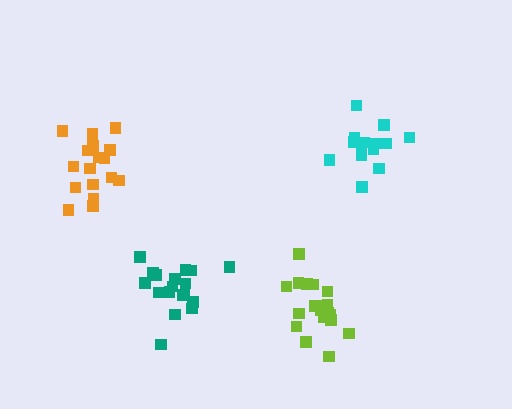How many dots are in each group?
Group 1: 14 dots, Group 2: 19 dots, Group 3: 18 dots, Group 4: 17 dots (68 total).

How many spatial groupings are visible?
There are 4 spatial groupings.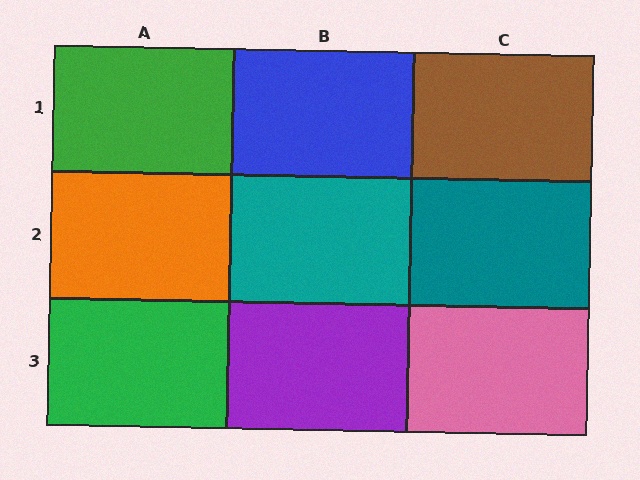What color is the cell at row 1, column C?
Brown.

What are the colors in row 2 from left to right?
Orange, teal, teal.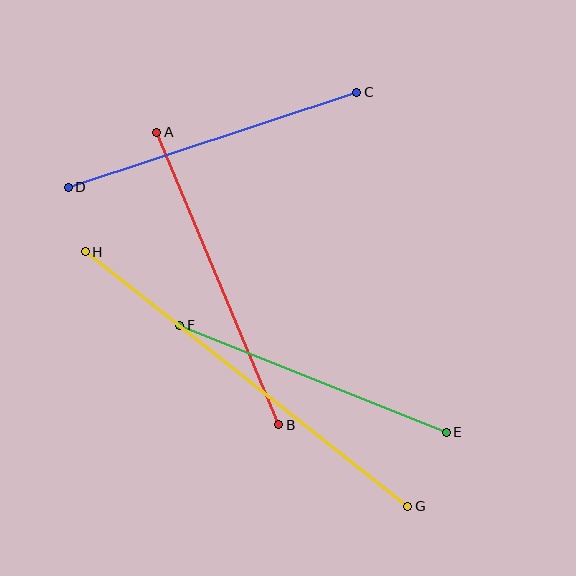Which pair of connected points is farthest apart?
Points G and H are farthest apart.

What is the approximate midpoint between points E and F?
The midpoint is at approximately (313, 379) pixels.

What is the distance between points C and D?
The distance is approximately 303 pixels.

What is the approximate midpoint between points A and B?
The midpoint is at approximately (218, 278) pixels.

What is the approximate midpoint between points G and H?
The midpoint is at approximately (247, 379) pixels.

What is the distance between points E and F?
The distance is approximately 287 pixels.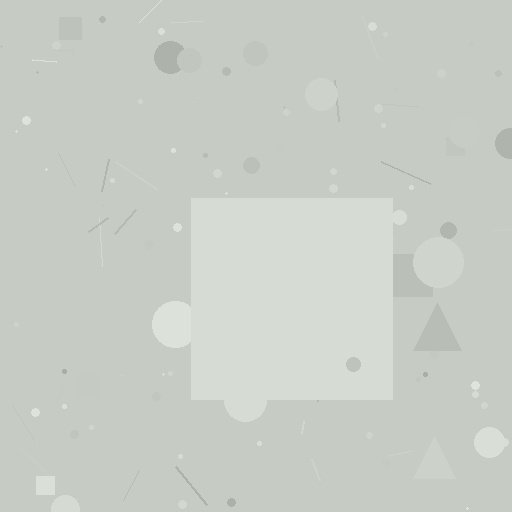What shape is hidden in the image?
A square is hidden in the image.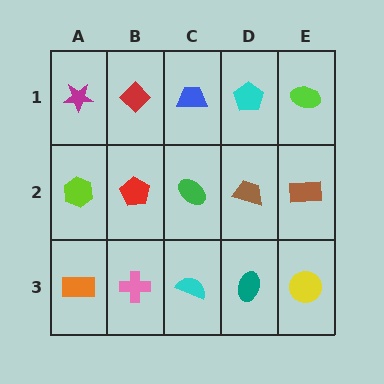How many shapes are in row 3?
5 shapes.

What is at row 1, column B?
A red diamond.